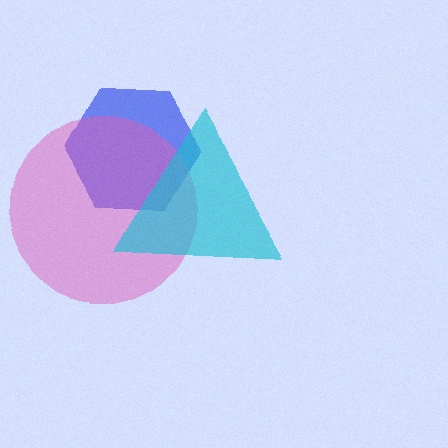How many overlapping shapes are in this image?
There are 3 overlapping shapes in the image.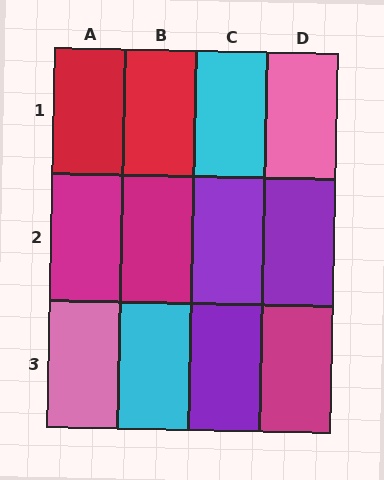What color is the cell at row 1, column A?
Red.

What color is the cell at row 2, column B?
Magenta.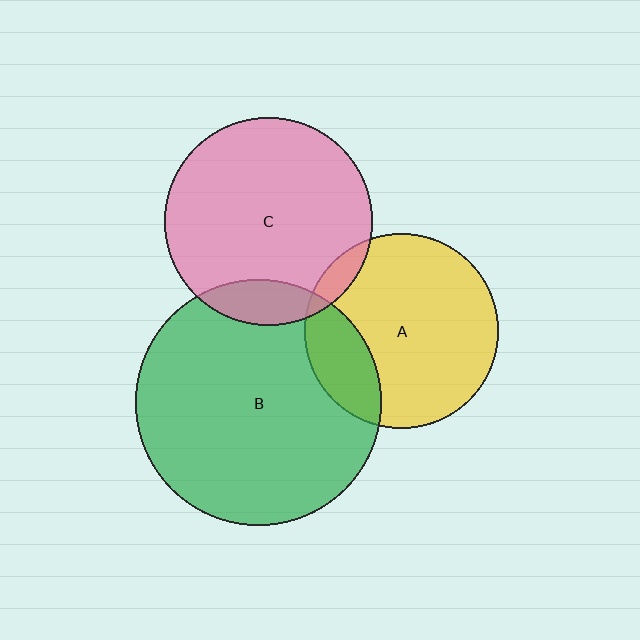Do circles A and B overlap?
Yes.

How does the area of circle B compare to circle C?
Approximately 1.4 times.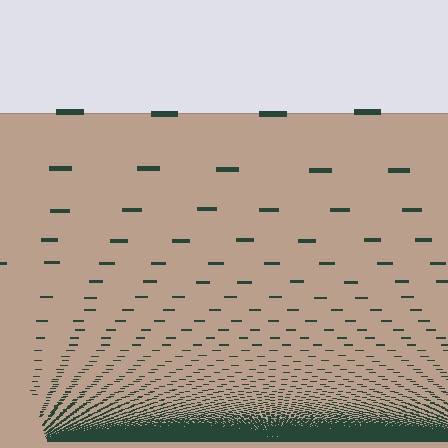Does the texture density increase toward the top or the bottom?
Density increases toward the bottom.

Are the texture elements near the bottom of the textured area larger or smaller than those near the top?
Smaller. The gradient is inverted — elements near the bottom are smaller and denser.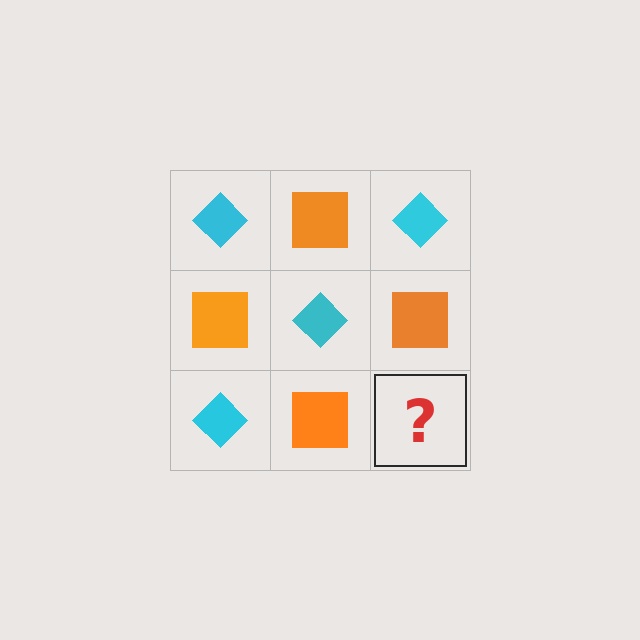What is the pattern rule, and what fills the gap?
The rule is that it alternates cyan diamond and orange square in a checkerboard pattern. The gap should be filled with a cyan diamond.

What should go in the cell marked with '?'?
The missing cell should contain a cyan diamond.